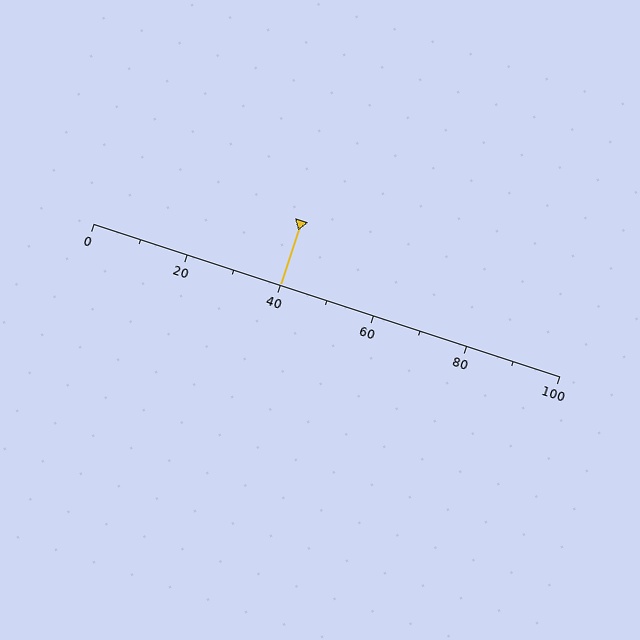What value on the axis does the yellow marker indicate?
The marker indicates approximately 40.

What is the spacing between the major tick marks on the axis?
The major ticks are spaced 20 apart.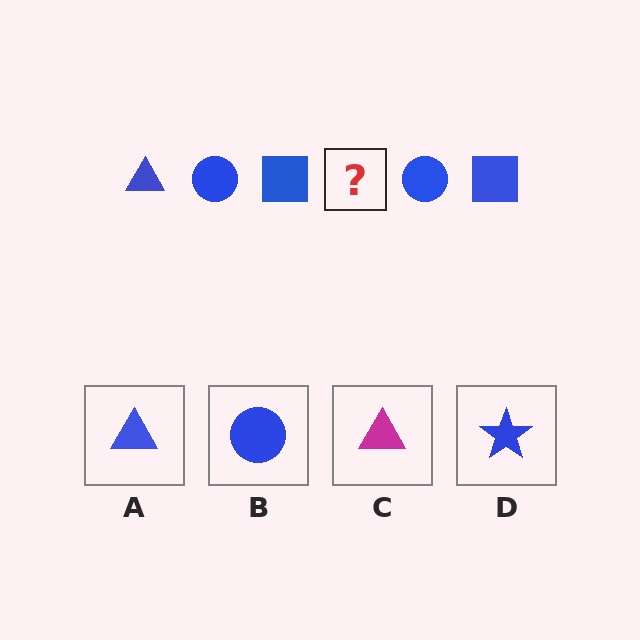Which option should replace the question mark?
Option A.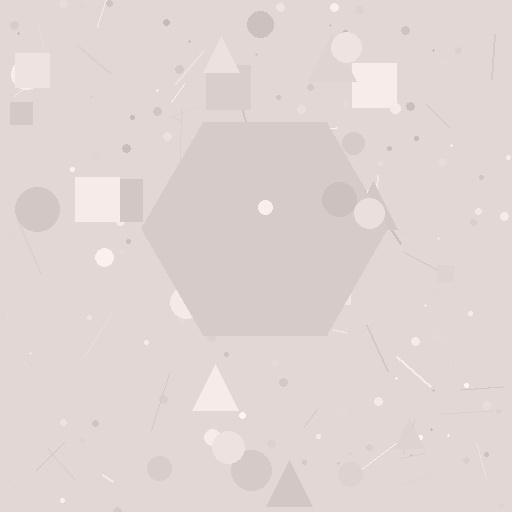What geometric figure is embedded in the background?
A hexagon is embedded in the background.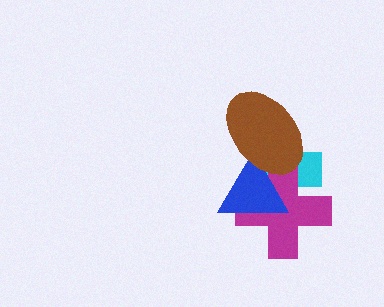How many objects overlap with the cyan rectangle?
3 objects overlap with the cyan rectangle.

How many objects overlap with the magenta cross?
3 objects overlap with the magenta cross.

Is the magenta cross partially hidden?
Yes, it is partially covered by another shape.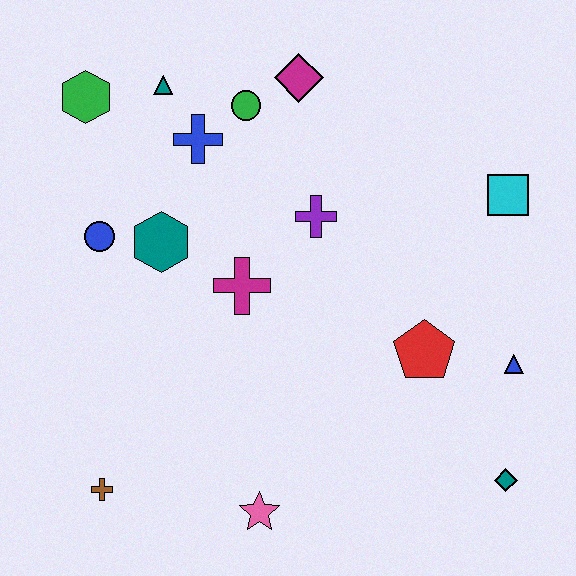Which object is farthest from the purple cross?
The brown cross is farthest from the purple cross.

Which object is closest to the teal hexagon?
The blue circle is closest to the teal hexagon.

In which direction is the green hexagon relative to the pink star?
The green hexagon is above the pink star.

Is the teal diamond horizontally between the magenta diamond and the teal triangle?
No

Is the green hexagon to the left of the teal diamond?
Yes